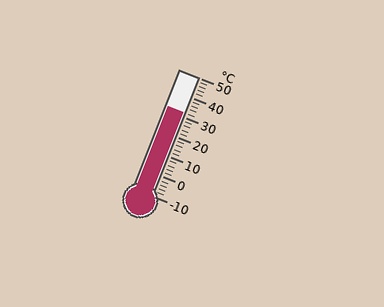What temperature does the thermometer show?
The thermometer shows approximately 32°C.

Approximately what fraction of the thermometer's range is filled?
The thermometer is filled to approximately 70% of its range.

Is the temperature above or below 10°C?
The temperature is above 10°C.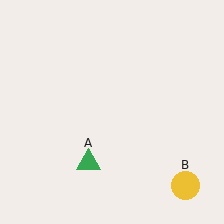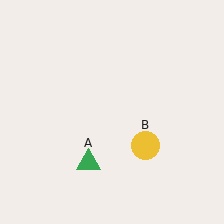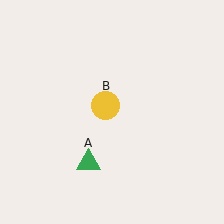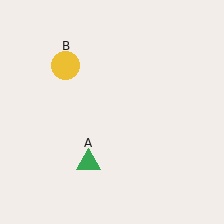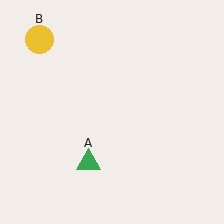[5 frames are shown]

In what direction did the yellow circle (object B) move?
The yellow circle (object B) moved up and to the left.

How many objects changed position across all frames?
1 object changed position: yellow circle (object B).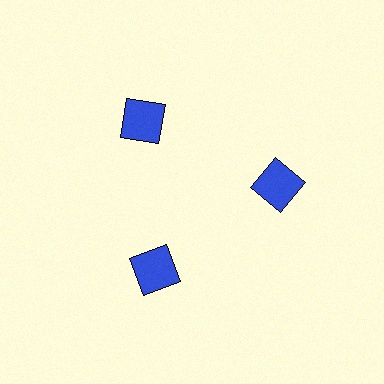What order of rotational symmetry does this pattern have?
This pattern has 3-fold rotational symmetry.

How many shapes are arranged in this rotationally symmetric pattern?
There are 3 shapes, arranged in 3 groups of 1.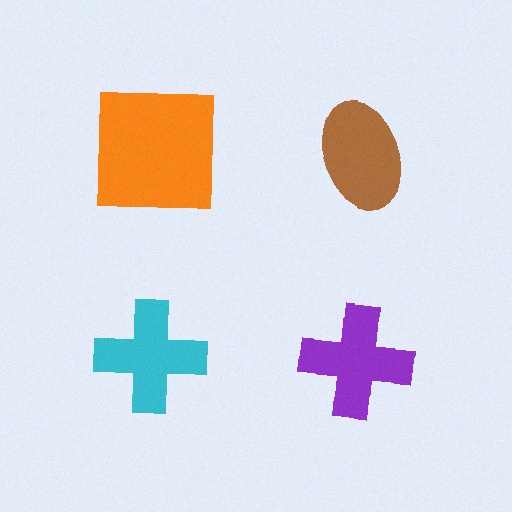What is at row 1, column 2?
A brown ellipse.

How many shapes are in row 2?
2 shapes.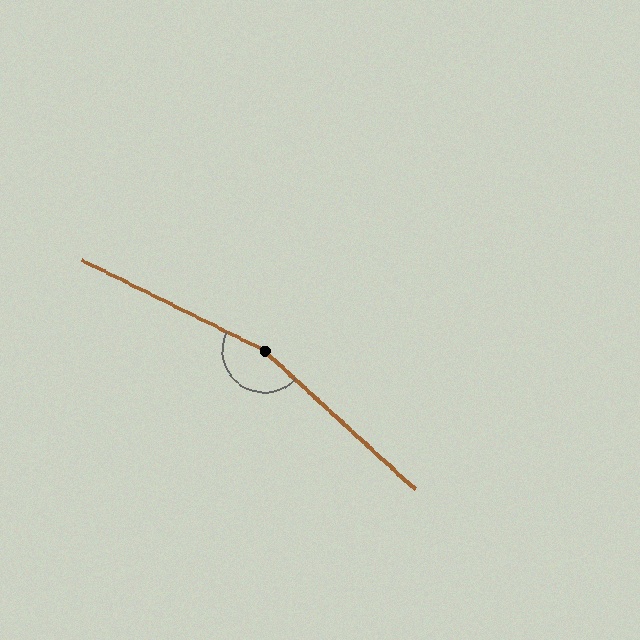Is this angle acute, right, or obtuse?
It is obtuse.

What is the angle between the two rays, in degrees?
Approximately 164 degrees.